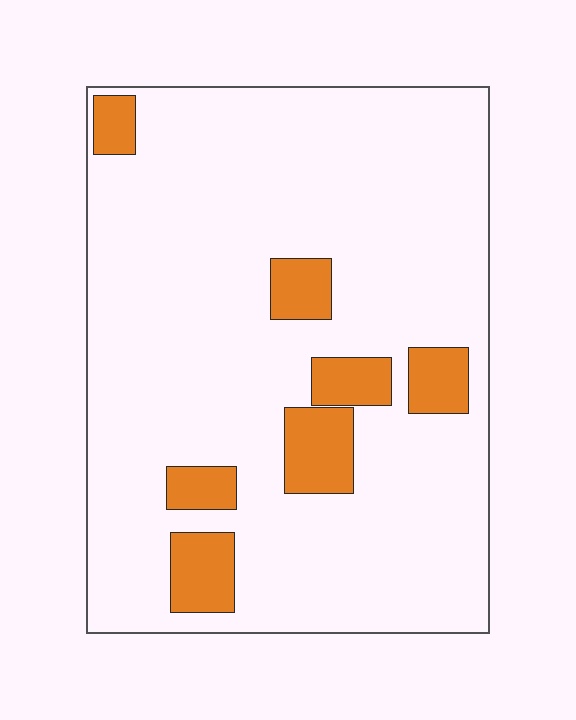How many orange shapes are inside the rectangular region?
7.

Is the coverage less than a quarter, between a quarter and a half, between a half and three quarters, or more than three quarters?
Less than a quarter.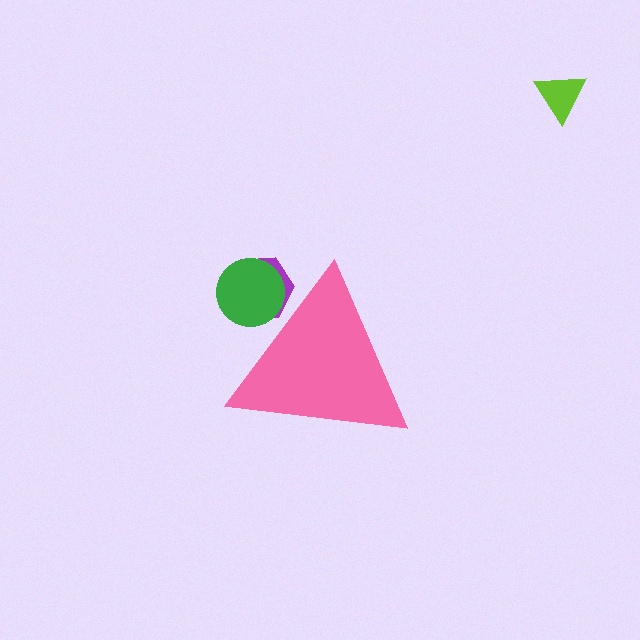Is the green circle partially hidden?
Yes, the green circle is partially hidden behind the pink triangle.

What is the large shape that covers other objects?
A pink triangle.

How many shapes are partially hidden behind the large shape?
2 shapes are partially hidden.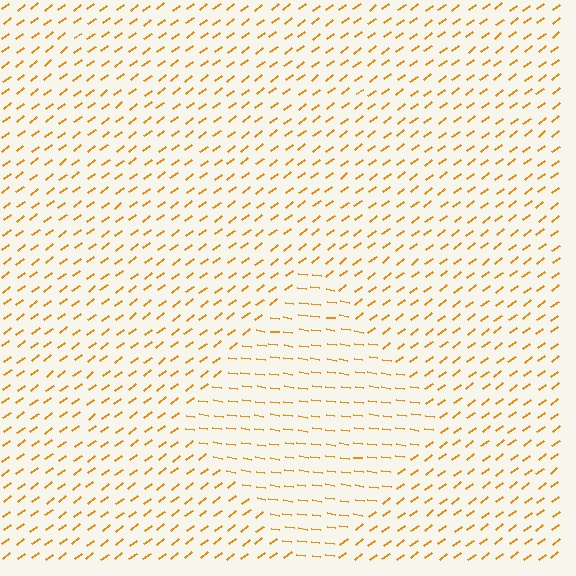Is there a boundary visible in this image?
Yes, there is a texture boundary formed by a change in line orientation.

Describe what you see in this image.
The image is filled with small orange line segments. A diamond region in the image has lines oriented differently from the surrounding lines, creating a visible texture boundary.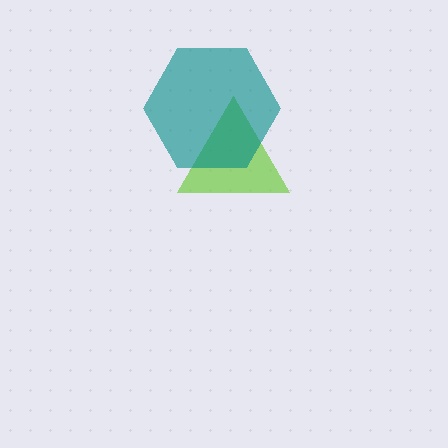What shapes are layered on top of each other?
The layered shapes are: a lime triangle, a teal hexagon.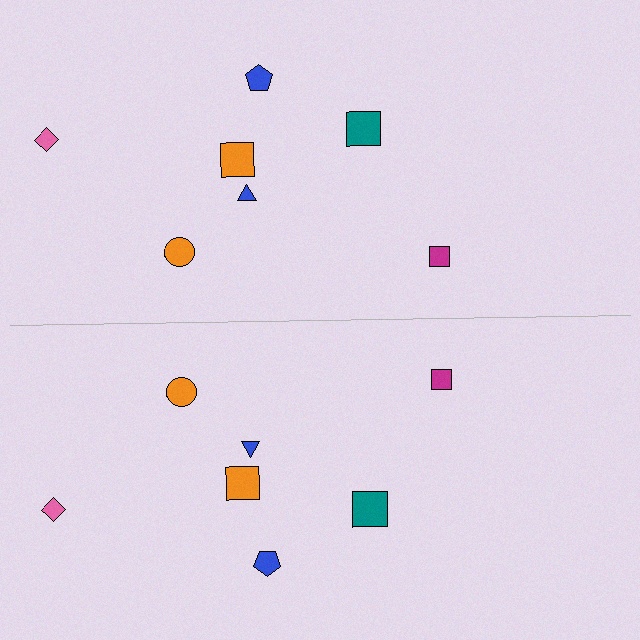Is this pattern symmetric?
Yes, this pattern has bilateral (reflection) symmetry.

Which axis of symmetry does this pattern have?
The pattern has a horizontal axis of symmetry running through the center of the image.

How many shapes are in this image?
There are 14 shapes in this image.